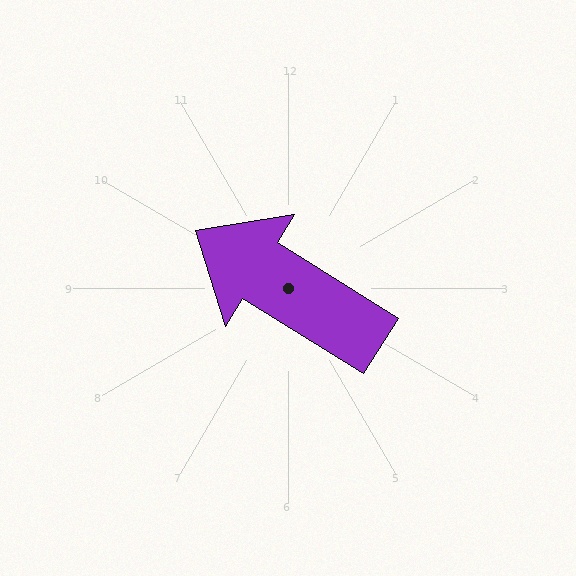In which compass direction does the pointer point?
Northwest.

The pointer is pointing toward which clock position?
Roughly 10 o'clock.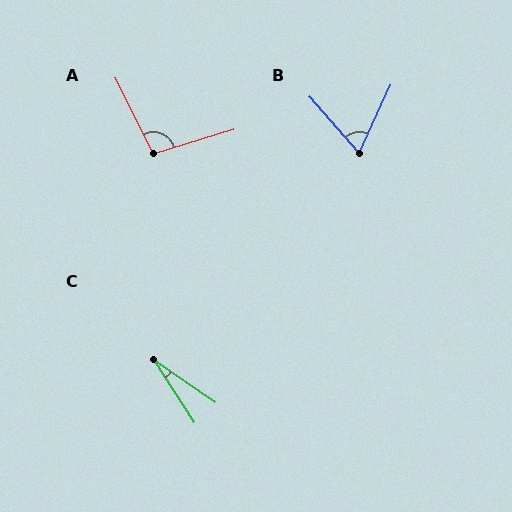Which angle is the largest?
A, at approximately 100 degrees.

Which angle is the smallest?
C, at approximately 22 degrees.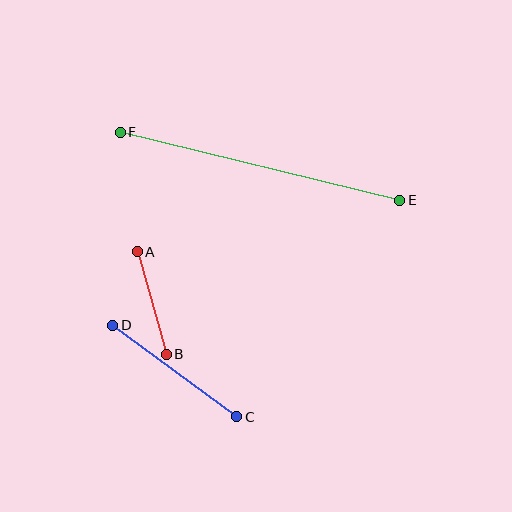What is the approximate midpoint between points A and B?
The midpoint is at approximately (152, 303) pixels.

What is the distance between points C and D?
The distance is approximately 154 pixels.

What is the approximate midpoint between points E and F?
The midpoint is at approximately (260, 166) pixels.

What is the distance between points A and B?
The distance is approximately 106 pixels.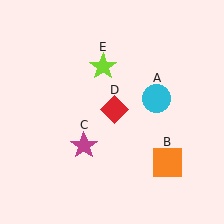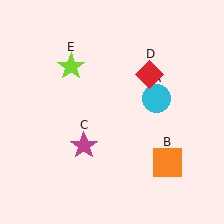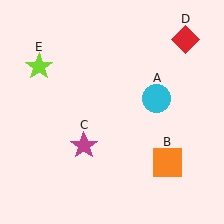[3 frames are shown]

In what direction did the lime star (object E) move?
The lime star (object E) moved left.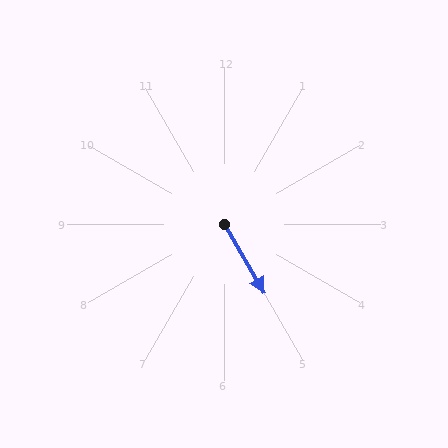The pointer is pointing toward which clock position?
Roughly 5 o'clock.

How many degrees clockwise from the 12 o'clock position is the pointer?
Approximately 150 degrees.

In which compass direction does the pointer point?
Southeast.